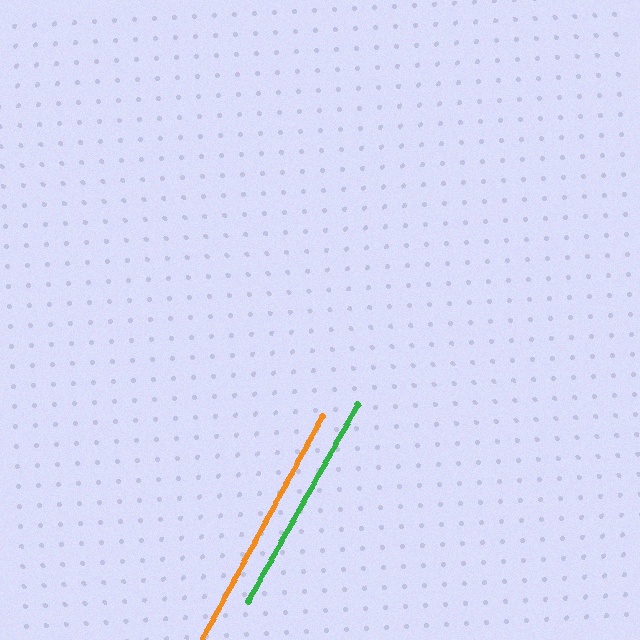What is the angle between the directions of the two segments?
Approximately 1 degree.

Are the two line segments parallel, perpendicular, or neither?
Parallel — their directions differ by only 1.0°.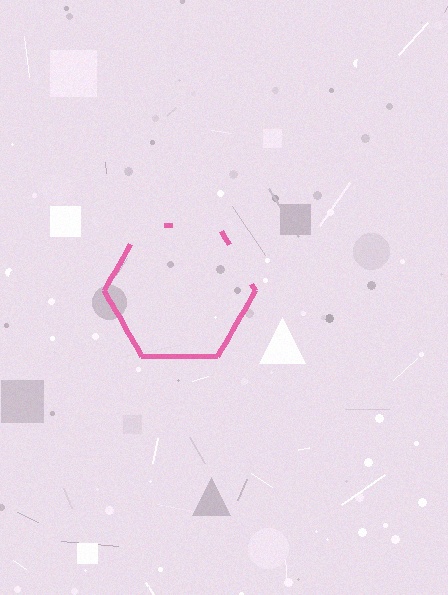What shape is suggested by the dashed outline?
The dashed outline suggests a hexagon.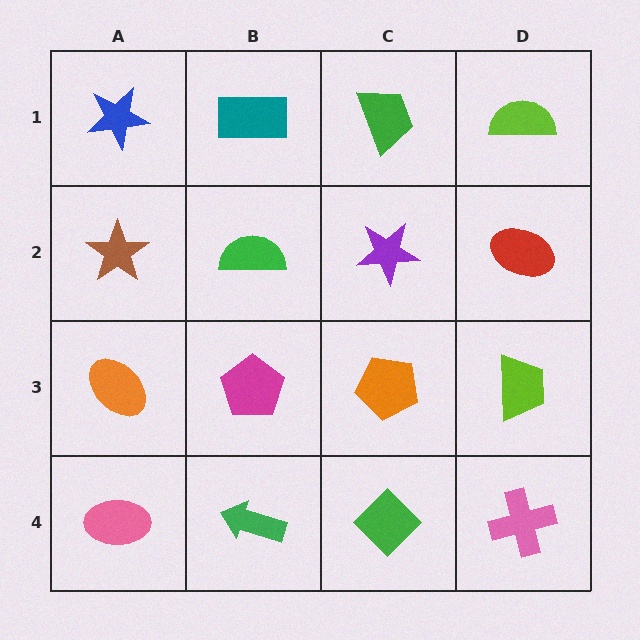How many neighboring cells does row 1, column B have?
3.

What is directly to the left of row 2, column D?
A purple star.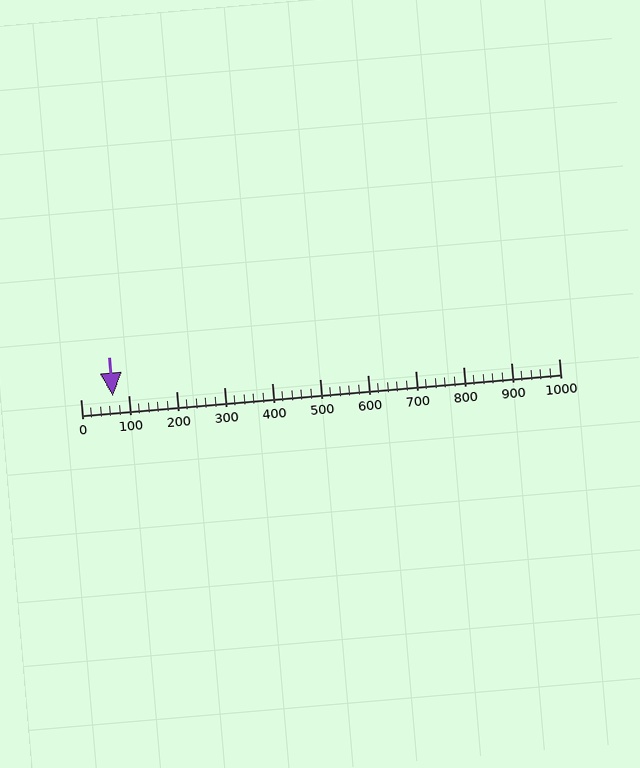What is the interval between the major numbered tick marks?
The major tick marks are spaced 100 units apart.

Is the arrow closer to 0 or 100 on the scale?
The arrow is closer to 100.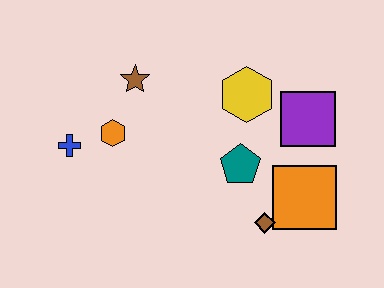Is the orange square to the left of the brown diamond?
No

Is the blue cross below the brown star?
Yes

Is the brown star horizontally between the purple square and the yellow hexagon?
No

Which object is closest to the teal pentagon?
The brown diamond is closest to the teal pentagon.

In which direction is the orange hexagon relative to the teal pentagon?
The orange hexagon is to the left of the teal pentagon.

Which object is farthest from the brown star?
The orange square is farthest from the brown star.